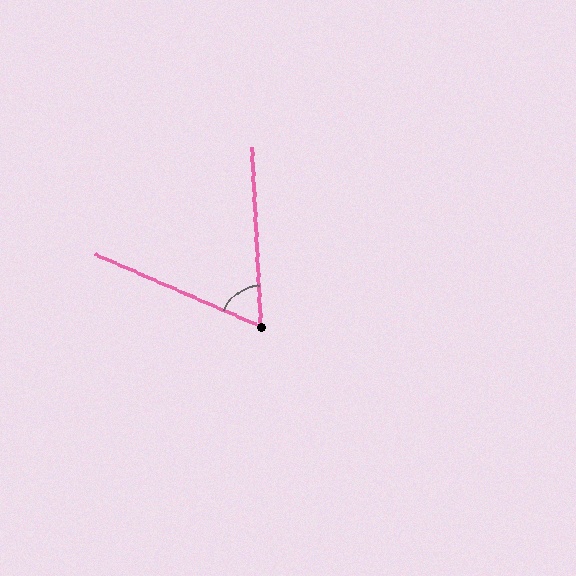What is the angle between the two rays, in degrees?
Approximately 63 degrees.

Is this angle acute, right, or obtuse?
It is acute.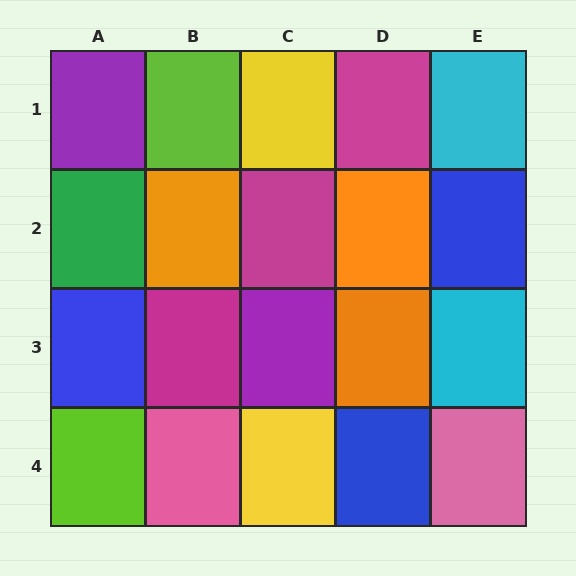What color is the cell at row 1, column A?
Purple.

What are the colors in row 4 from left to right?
Lime, pink, yellow, blue, pink.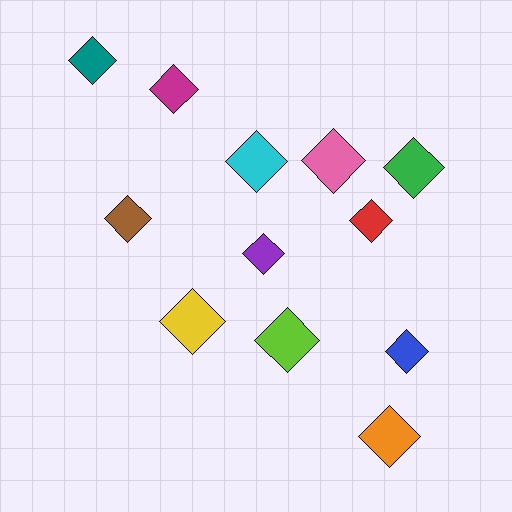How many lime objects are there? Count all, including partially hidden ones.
There is 1 lime object.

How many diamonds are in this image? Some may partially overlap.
There are 12 diamonds.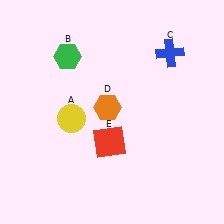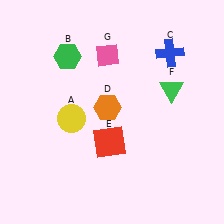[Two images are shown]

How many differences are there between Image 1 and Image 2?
There are 2 differences between the two images.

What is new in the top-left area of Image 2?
A pink diamond (G) was added in the top-left area of Image 2.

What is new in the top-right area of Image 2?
A green triangle (F) was added in the top-right area of Image 2.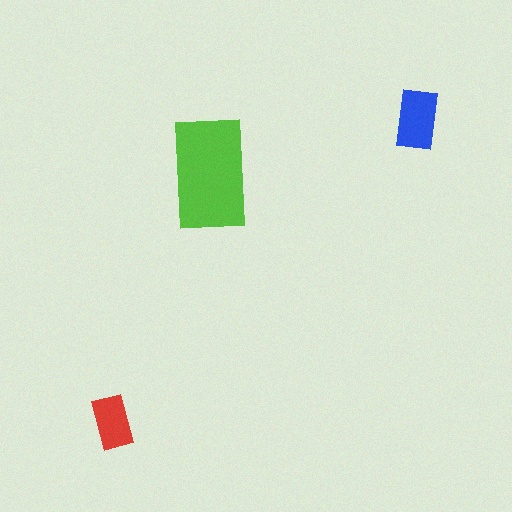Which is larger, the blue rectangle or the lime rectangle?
The lime one.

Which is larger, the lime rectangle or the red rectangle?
The lime one.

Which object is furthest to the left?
The red rectangle is leftmost.